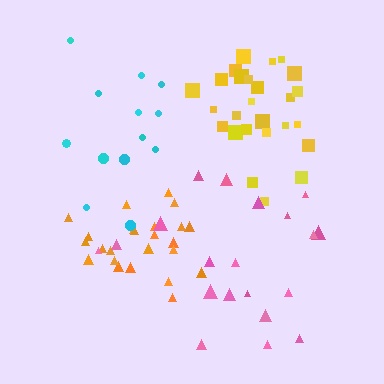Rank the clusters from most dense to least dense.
orange, yellow, pink, cyan.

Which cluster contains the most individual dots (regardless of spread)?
Yellow (26).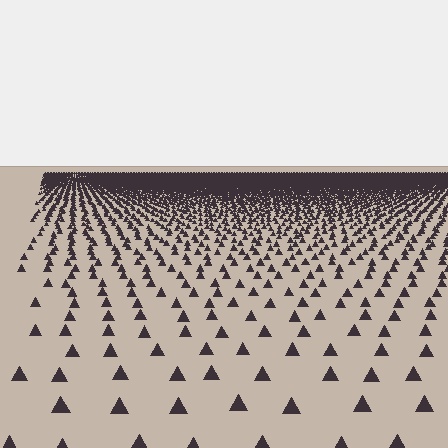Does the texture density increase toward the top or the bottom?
Density increases toward the top.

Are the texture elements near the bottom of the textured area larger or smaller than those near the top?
Larger. Near the bottom, elements are closer to the viewer and appear at a bigger on-screen size.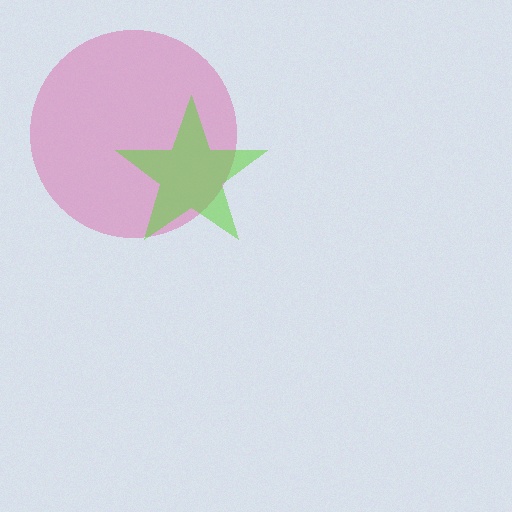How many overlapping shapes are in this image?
There are 2 overlapping shapes in the image.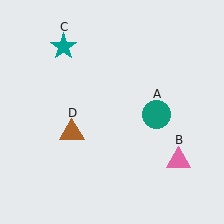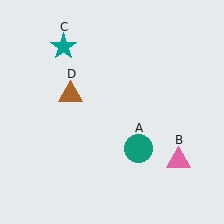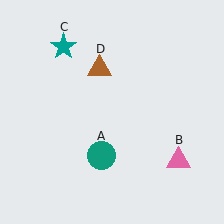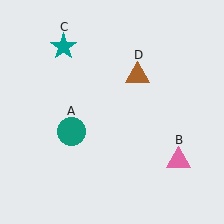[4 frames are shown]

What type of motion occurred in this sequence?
The teal circle (object A), brown triangle (object D) rotated clockwise around the center of the scene.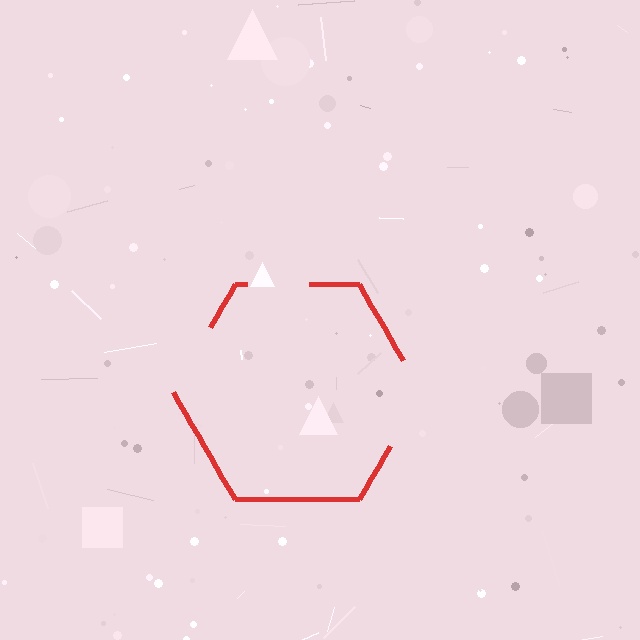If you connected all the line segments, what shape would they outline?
They would outline a hexagon.